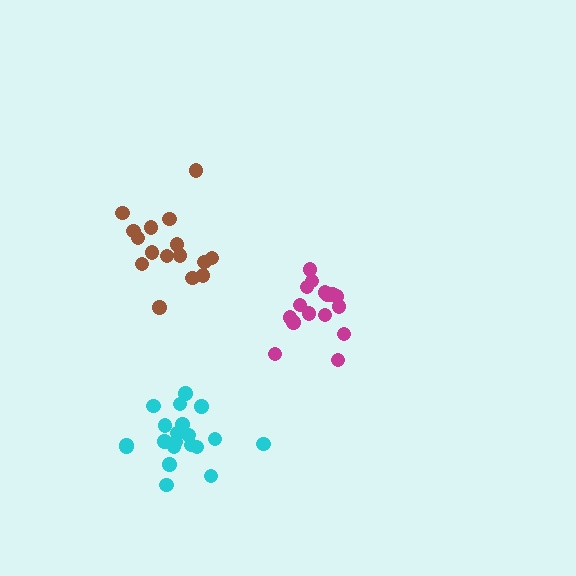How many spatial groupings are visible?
There are 3 spatial groupings.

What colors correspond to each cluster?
The clusters are colored: magenta, brown, cyan.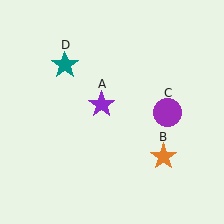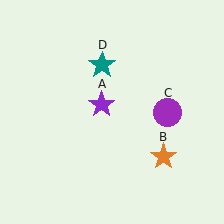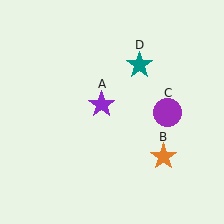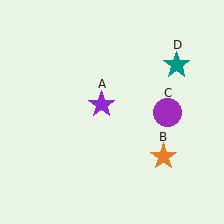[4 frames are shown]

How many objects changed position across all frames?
1 object changed position: teal star (object D).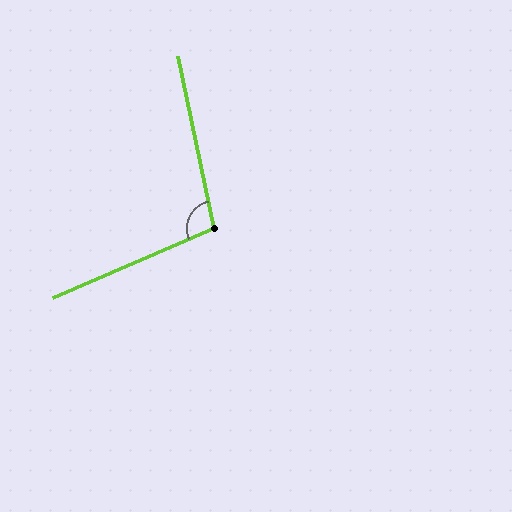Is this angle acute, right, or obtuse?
It is obtuse.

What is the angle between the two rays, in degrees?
Approximately 102 degrees.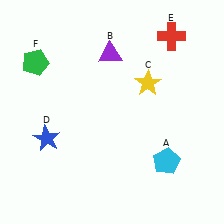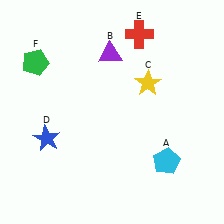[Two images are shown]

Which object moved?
The red cross (E) moved left.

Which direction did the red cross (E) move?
The red cross (E) moved left.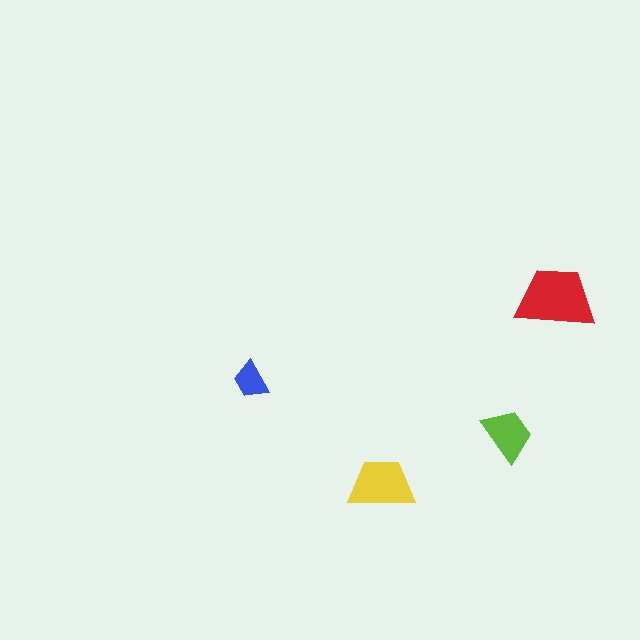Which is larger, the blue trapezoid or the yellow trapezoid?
The yellow one.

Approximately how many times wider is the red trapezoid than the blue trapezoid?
About 2 times wider.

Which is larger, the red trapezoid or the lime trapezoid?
The red one.